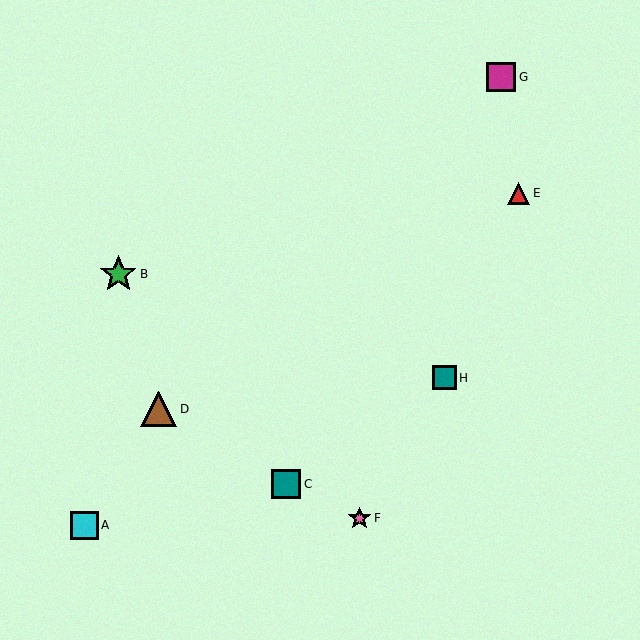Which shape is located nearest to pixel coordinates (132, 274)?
The green star (labeled B) at (118, 274) is nearest to that location.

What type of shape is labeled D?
Shape D is a brown triangle.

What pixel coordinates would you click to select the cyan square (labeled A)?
Click at (85, 525) to select the cyan square A.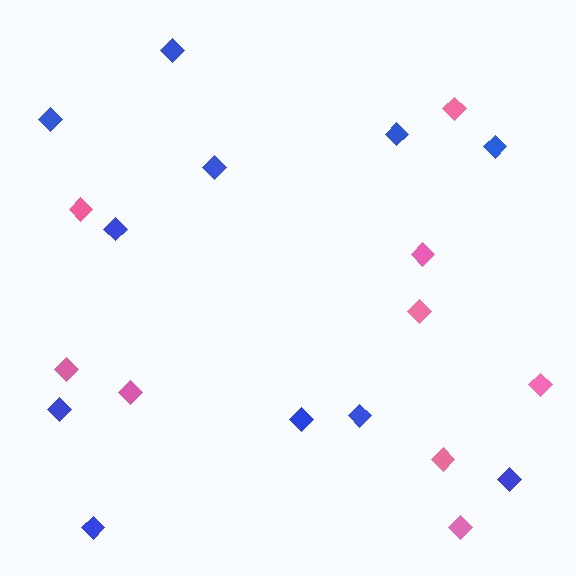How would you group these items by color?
There are 2 groups: one group of blue diamonds (11) and one group of pink diamonds (9).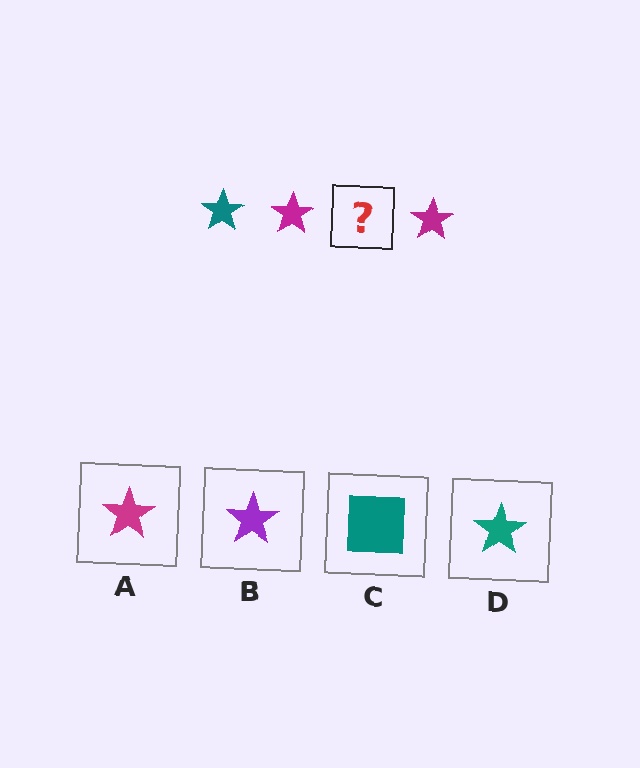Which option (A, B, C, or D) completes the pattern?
D.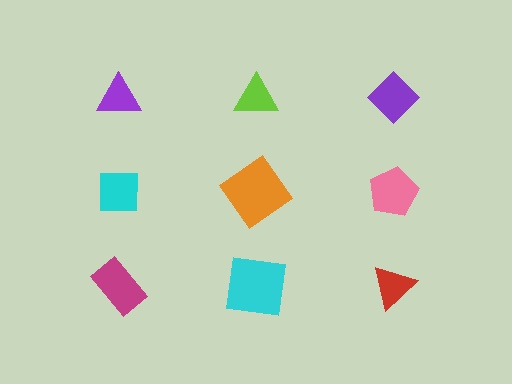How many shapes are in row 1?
3 shapes.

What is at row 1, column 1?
A purple triangle.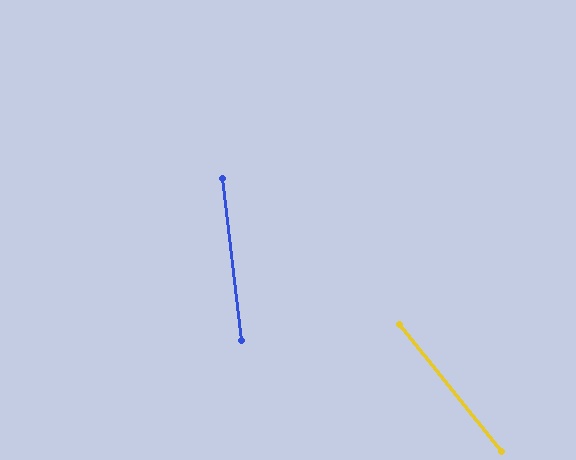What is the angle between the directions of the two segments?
Approximately 32 degrees.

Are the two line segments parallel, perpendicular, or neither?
Neither parallel nor perpendicular — they differ by about 32°.